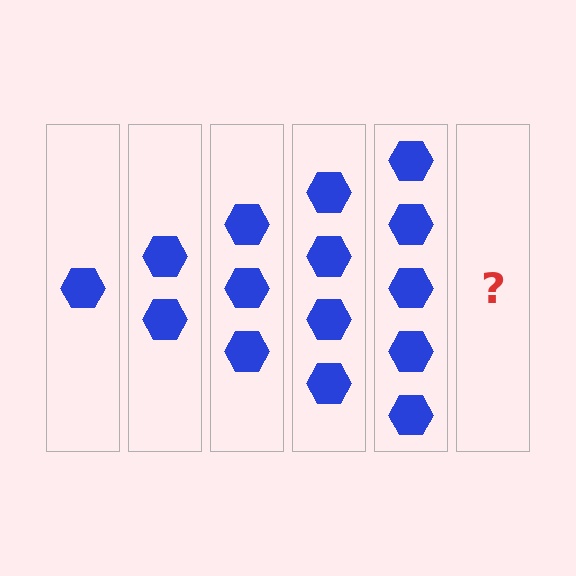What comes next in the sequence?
The next element should be 6 hexagons.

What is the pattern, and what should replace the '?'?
The pattern is that each step adds one more hexagon. The '?' should be 6 hexagons.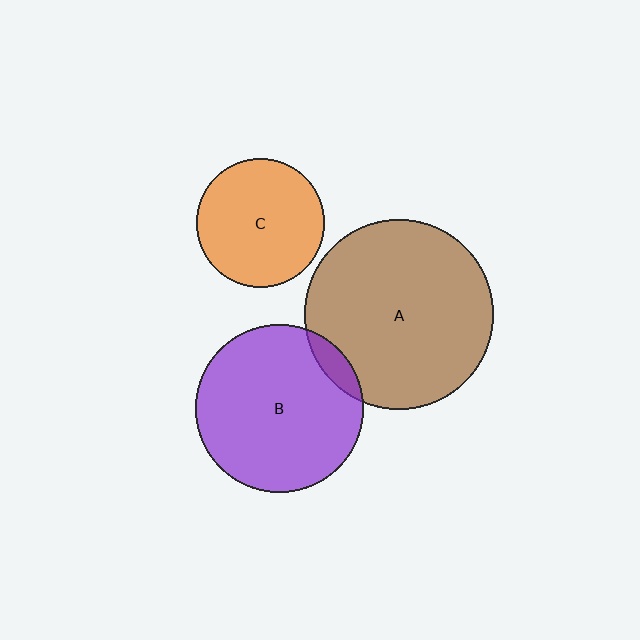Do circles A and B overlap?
Yes.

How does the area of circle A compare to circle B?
Approximately 1.3 times.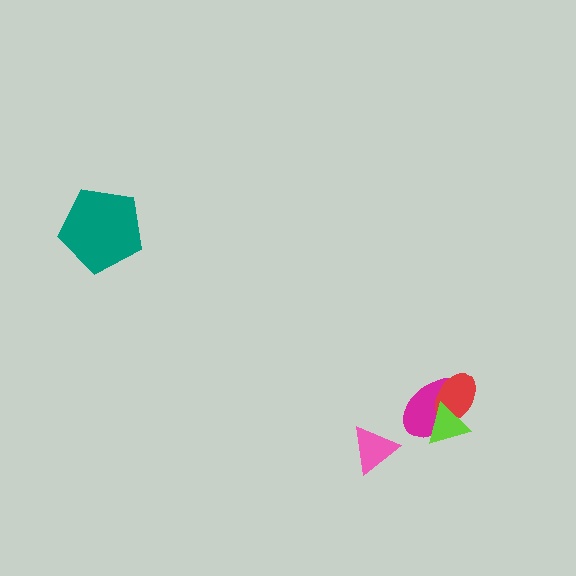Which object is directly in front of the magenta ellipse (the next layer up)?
The red ellipse is directly in front of the magenta ellipse.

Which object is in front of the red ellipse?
The lime triangle is in front of the red ellipse.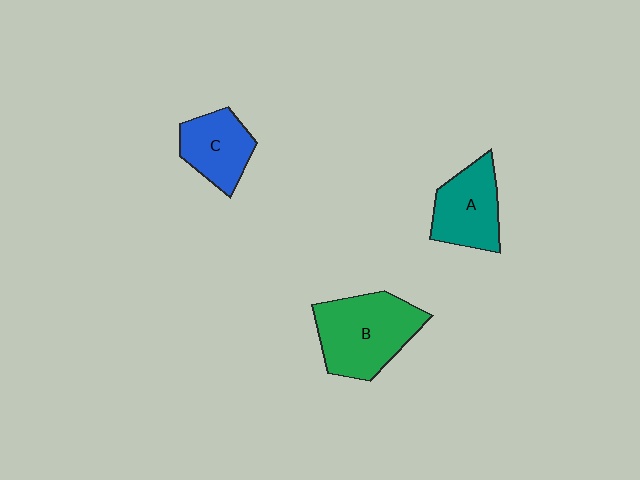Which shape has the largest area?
Shape B (green).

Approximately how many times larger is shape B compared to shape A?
Approximately 1.4 times.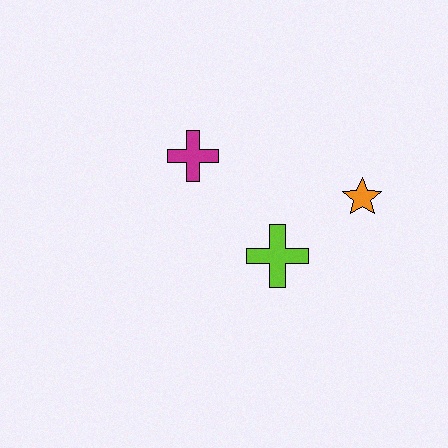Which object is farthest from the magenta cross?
The orange star is farthest from the magenta cross.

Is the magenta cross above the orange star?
Yes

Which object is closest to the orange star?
The lime cross is closest to the orange star.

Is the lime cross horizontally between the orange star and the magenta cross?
Yes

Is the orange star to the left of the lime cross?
No